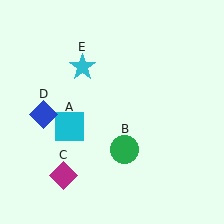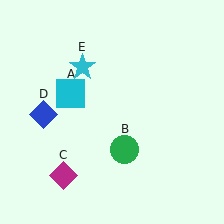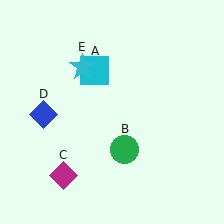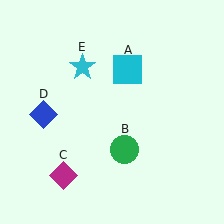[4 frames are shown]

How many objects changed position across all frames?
1 object changed position: cyan square (object A).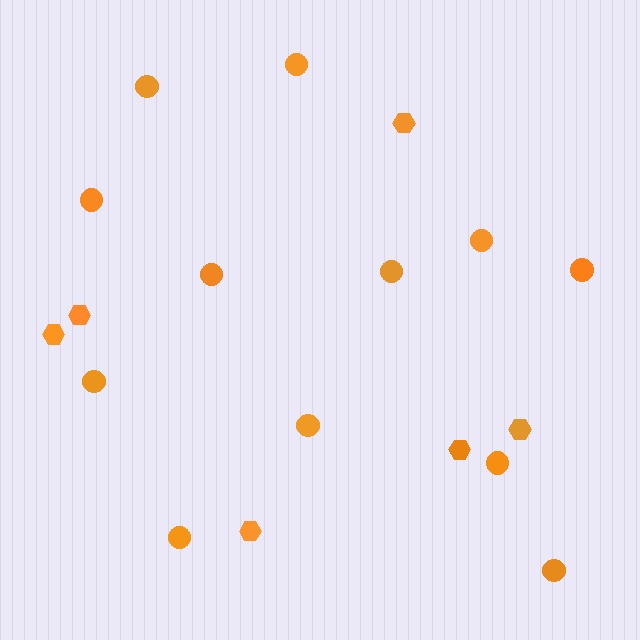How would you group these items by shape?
There are 2 groups: one group of hexagons (6) and one group of circles (12).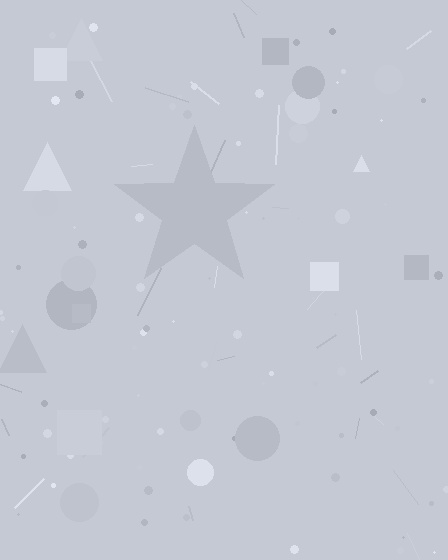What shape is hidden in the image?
A star is hidden in the image.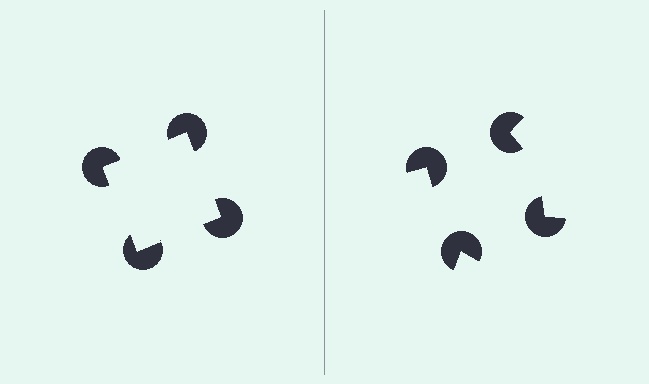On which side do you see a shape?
An illusory square appears on the left side. On the right side the wedge cuts are rotated, so no coherent shape forms.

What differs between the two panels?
The pac-man discs are positioned identically on both sides; only the wedge orientations differ. On the left they align to a square; on the right they are misaligned.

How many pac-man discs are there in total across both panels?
8 — 4 on each side.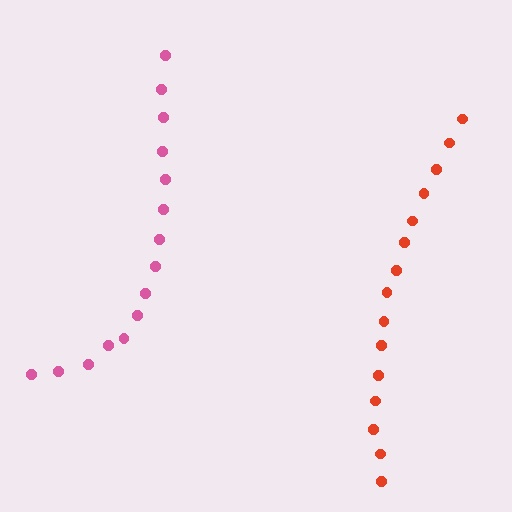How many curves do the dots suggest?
There are 2 distinct paths.